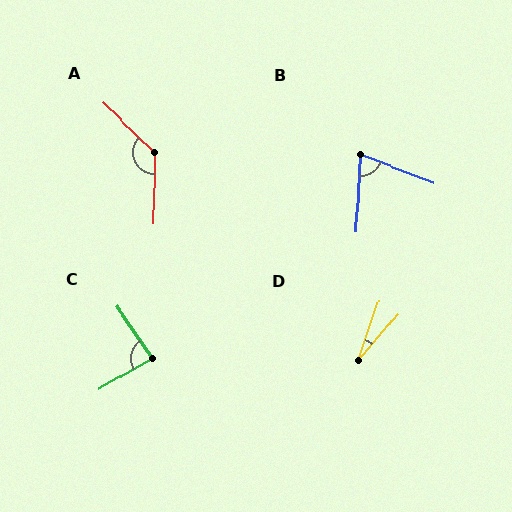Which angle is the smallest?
D, at approximately 21 degrees.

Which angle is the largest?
A, at approximately 133 degrees.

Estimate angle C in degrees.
Approximately 86 degrees.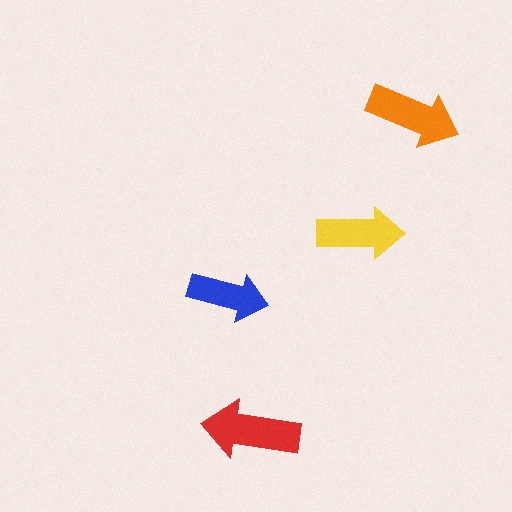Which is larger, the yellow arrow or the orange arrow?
The orange one.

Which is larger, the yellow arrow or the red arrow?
The red one.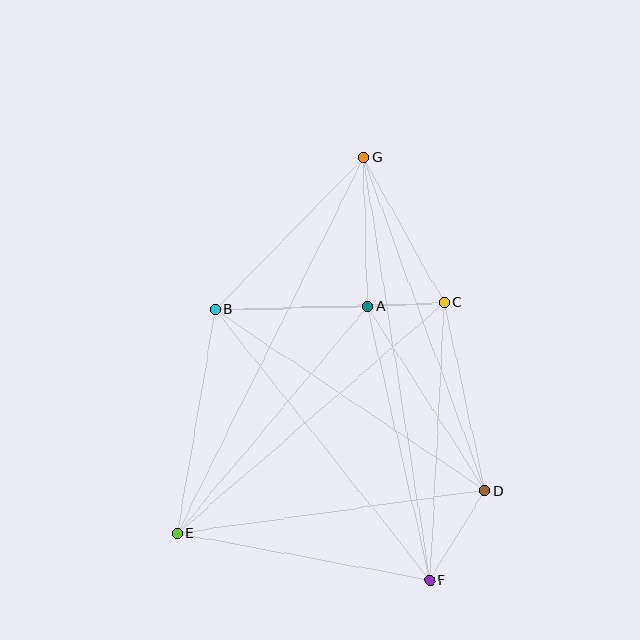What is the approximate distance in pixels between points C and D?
The distance between C and D is approximately 192 pixels.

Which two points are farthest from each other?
Points F and G are farthest from each other.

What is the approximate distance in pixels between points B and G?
The distance between B and G is approximately 213 pixels.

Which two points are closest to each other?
Points A and C are closest to each other.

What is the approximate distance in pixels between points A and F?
The distance between A and F is approximately 281 pixels.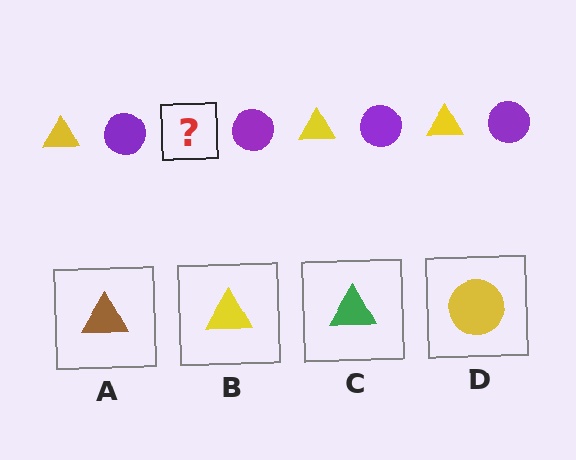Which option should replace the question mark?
Option B.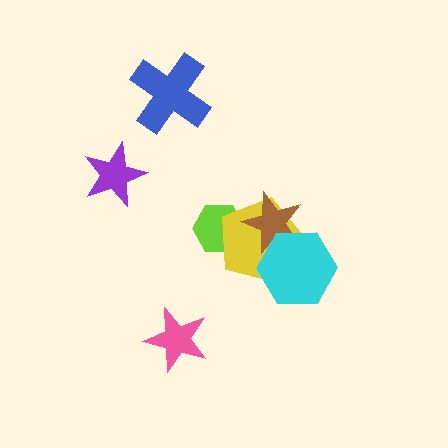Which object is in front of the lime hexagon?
The yellow pentagon is in front of the lime hexagon.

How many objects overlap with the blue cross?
0 objects overlap with the blue cross.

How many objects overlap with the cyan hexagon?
2 objects overlap with the cyan hexagon.